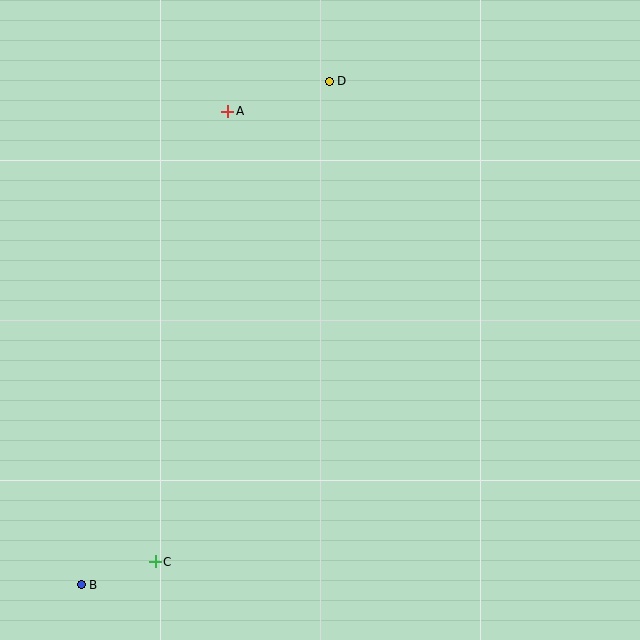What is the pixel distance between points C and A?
The distance between C and A is 456 pixels.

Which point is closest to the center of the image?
Point A at (228, 111) is closest to the center.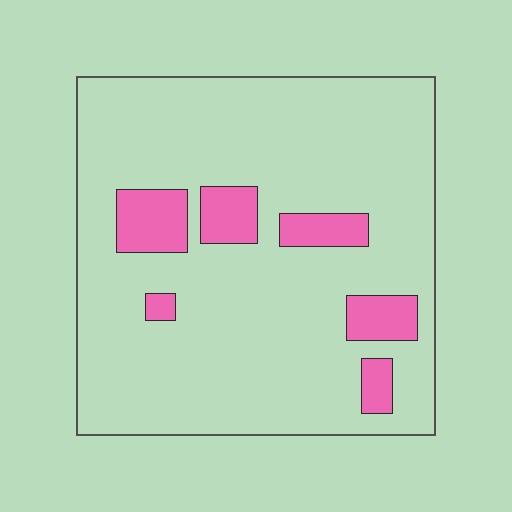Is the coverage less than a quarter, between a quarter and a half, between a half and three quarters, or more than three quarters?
Less than a quarter.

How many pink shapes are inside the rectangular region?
6.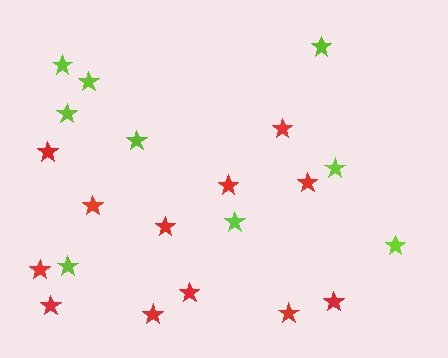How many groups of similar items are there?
There are 2 groups: one group of lime stars (9) and one group of red stars (12).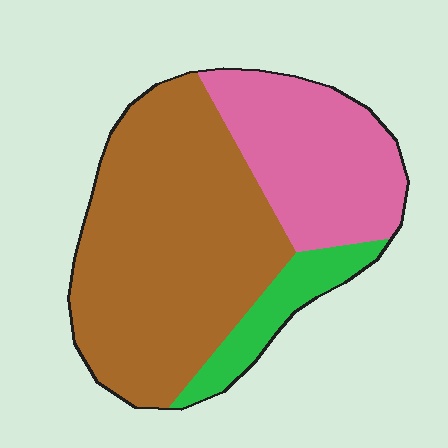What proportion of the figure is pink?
Pink covers roughly 30% of the figure.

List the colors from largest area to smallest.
From largest to smallest: brown, pink, green.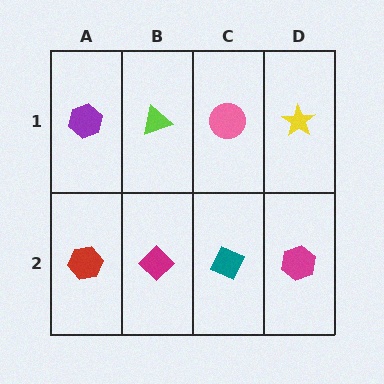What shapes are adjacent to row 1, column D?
A magenta hexagon (row 2, column D), a pink circle (row 1, column C).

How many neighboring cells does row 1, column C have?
3.